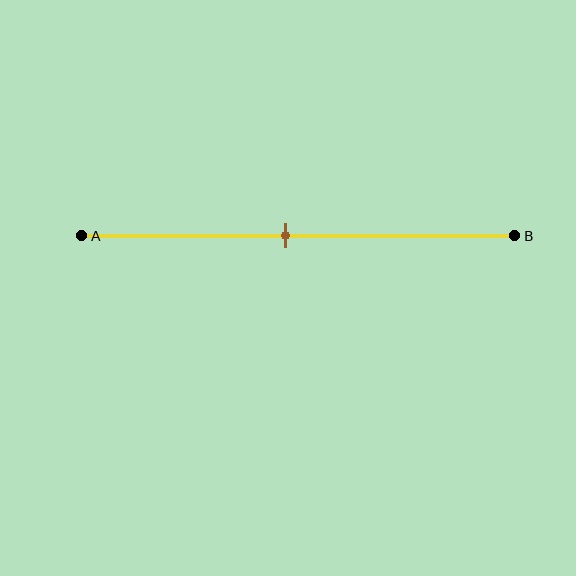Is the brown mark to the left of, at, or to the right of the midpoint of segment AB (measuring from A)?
The brown mark is to the left of the midpoint of segment AB.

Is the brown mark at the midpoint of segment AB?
No, the mark is at about 45% from A, not at the 50% midpoint.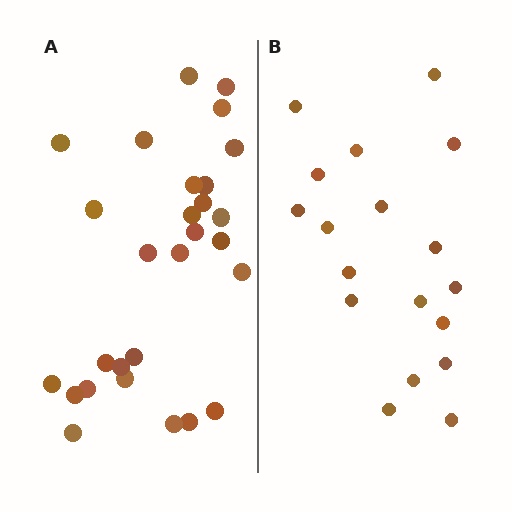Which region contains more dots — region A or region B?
Region A (the left region) has more dots.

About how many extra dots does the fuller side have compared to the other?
Region A has roughly 10 or so more dots than region B.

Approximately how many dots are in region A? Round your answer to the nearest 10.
About 30 dots. (The exact count is 28, which rounds to 30.)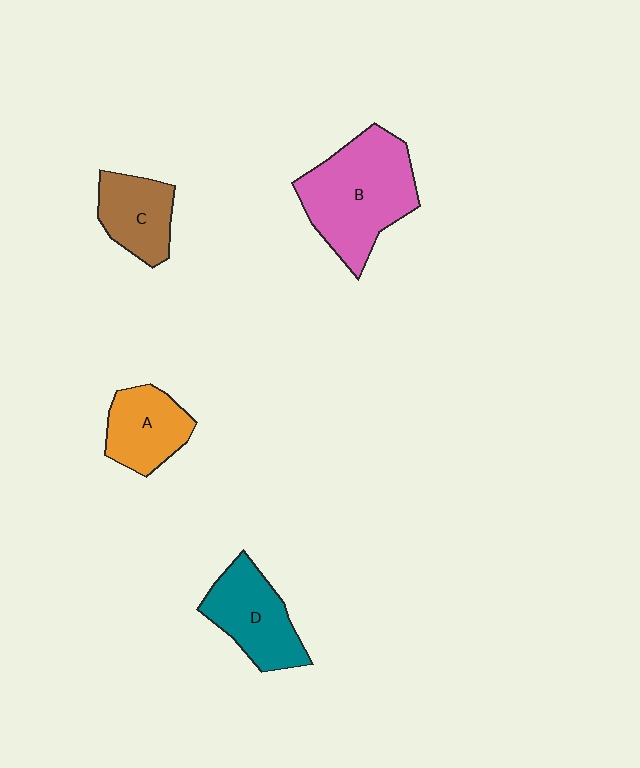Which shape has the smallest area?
Shape C (brown).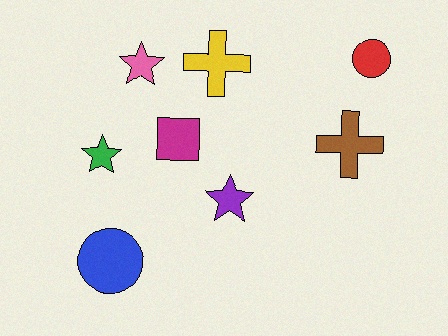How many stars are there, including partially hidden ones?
There are 3 stars.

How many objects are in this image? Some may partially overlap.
There are 8 objects.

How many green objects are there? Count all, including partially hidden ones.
There is 1 green object.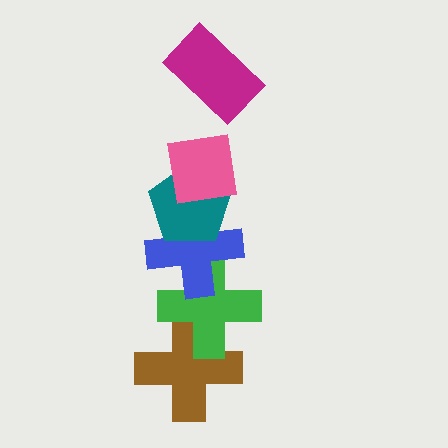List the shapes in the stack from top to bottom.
From top to bottom: the magenta rectangle, the pink square, the teal pentagon, the blue cross, the green cross, the brown cross.